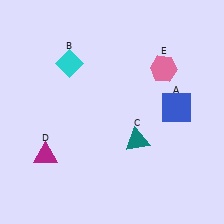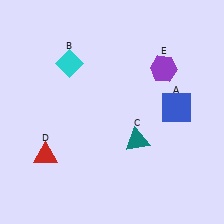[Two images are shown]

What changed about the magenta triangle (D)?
In Image 1, D is magenta. In Image 2, it changed to red.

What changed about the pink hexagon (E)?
In Image 1, E is pink. In Image 2, it changed to purple.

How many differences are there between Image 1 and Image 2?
There are 2 differences between the two images.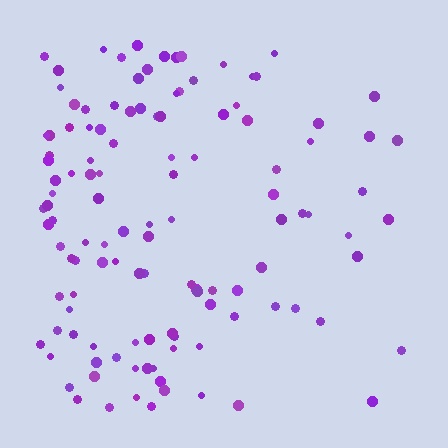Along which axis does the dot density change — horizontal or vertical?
Horizontal.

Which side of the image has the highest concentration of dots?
The left.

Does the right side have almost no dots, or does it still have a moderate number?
Still a moderate number, just noticeably fewer than the left.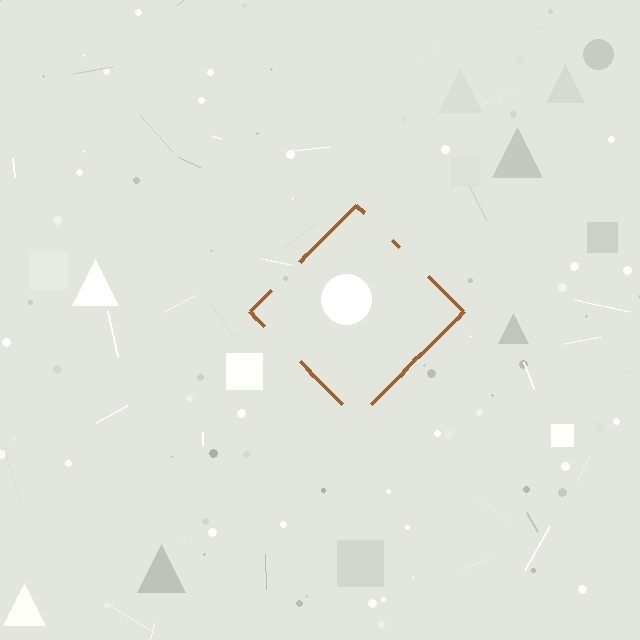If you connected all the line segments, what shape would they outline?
They would outline a diamond.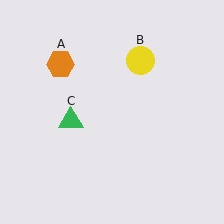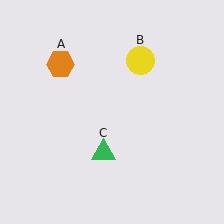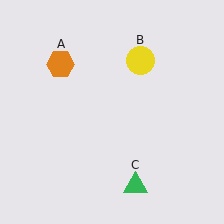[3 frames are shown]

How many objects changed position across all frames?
1 object changed position: green triangle (object C).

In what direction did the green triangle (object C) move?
The green triangle (object C) moved down and to the right.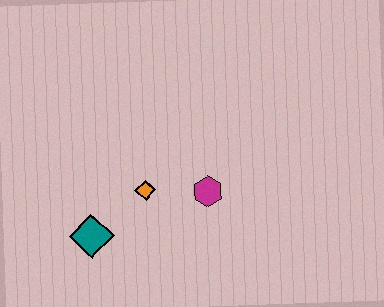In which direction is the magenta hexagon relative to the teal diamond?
The magenta hexagon is to the right of the teal diamond.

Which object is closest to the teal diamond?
The orange diamond is closest to the teal diamond.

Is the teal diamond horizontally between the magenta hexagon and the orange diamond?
No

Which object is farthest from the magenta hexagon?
The teal diamond is farthest from the magenta hexagon.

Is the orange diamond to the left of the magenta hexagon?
Yes